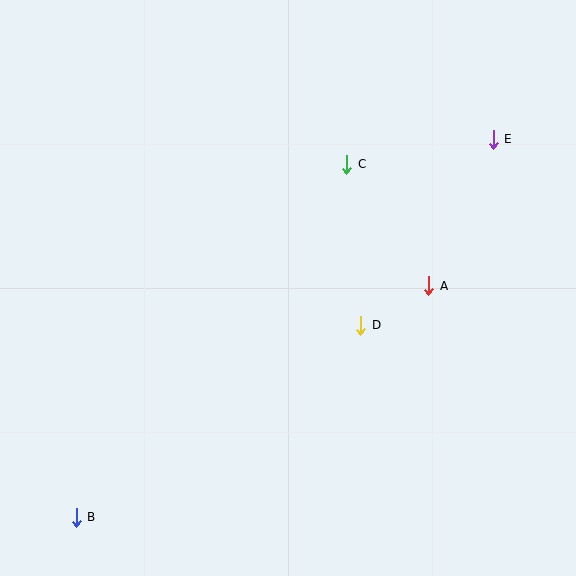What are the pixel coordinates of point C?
Point C is at (347, 164).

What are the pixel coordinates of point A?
Point A is at (429, 286).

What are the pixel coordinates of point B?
Point B is at (76, 517).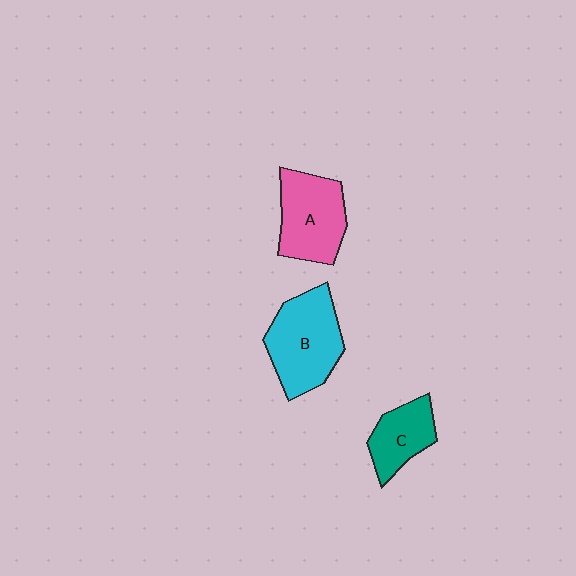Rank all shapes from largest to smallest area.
From largest to smallest: B (cyan), A (pink), C (teal).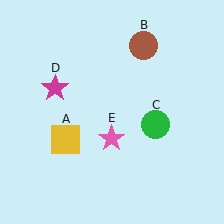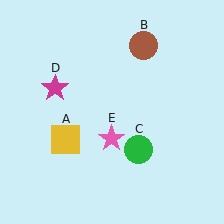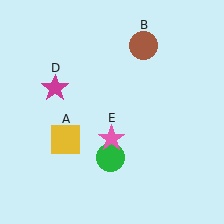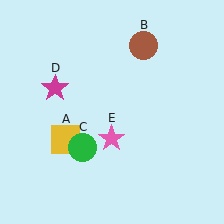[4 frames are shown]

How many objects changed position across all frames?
1 object changed position: green circle (object C).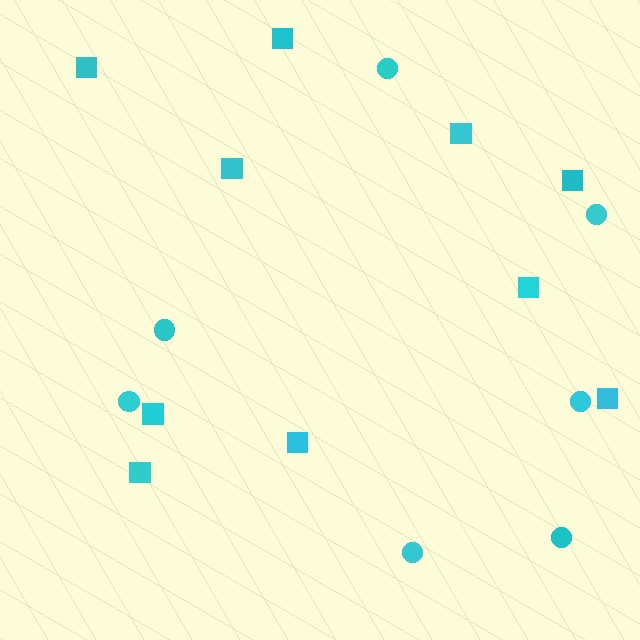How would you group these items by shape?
There are 2 groups: one group of squares (10) and one group of circles (7).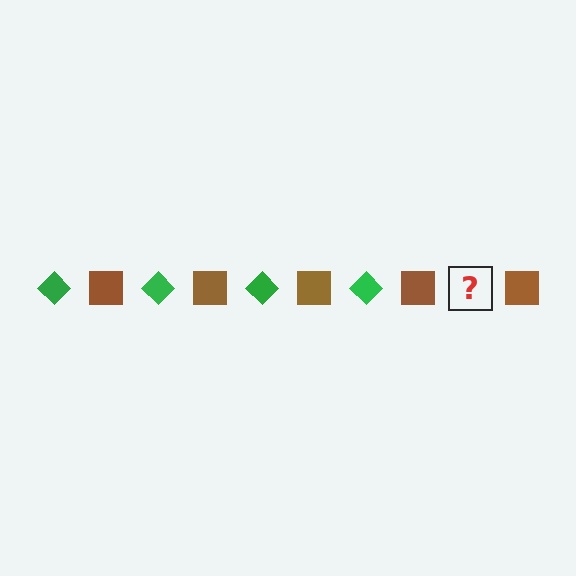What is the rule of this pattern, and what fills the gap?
The rule is that the pattern alternates between green diamond and brown square. The gap should be filled with a green diamond.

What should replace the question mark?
The question mark should be replaced with a green diamond.